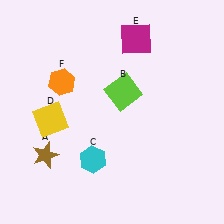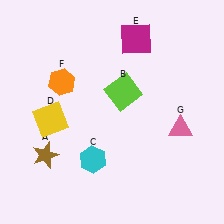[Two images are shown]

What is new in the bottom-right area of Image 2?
A pink triangle (G) was added in the bottom-right area of Image 2.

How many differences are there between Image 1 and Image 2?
There is 1 difference between the two images.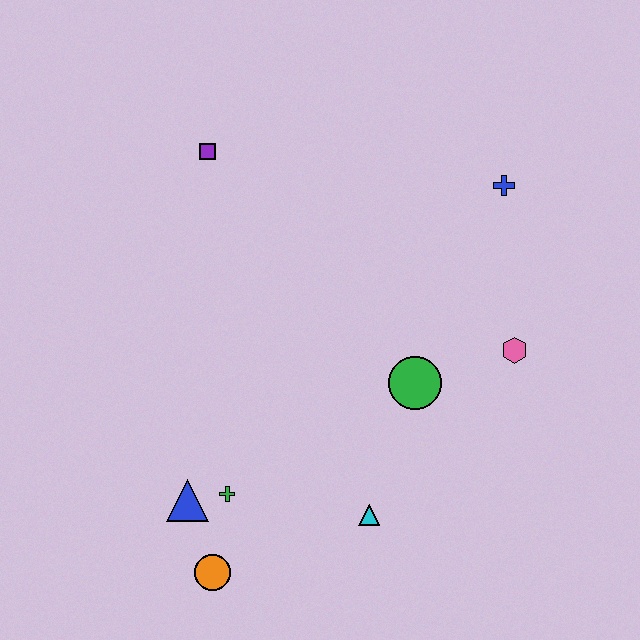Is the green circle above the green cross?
Yes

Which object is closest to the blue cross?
The pink hexagon is closest to the blue cross.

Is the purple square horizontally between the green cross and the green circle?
No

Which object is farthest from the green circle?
The purple square is farthest from the green circle.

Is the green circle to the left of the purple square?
No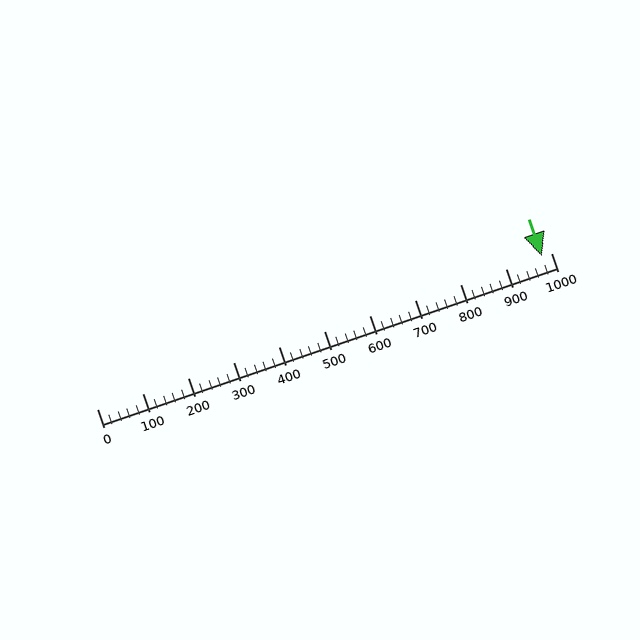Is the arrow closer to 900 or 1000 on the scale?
The arrow is closer to 1000.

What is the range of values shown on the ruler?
The ruler shows values from 0 to 1000.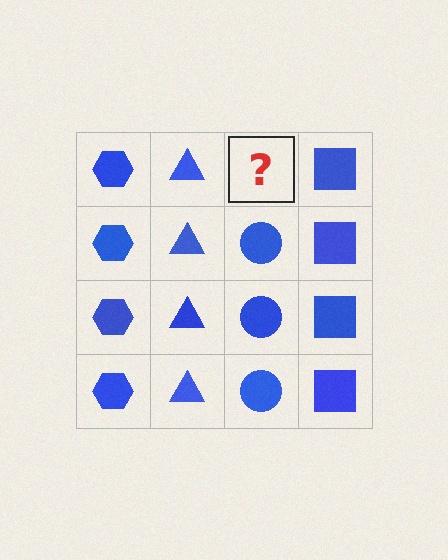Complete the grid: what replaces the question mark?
The question mark should be replaced with a blue circle.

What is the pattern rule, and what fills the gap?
The rule is that each column has a consistent shape. The gap should be filled with a blue circle.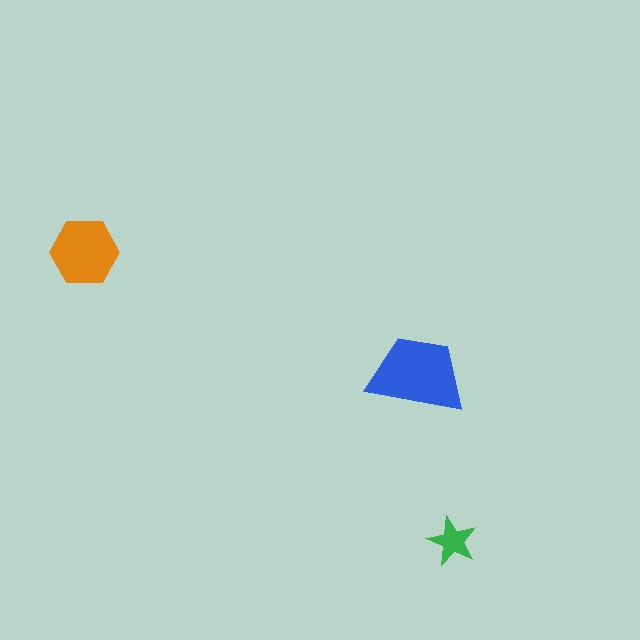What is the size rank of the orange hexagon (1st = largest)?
2nd.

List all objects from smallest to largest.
The green star, the orange hexagon, the blue trapezoid.